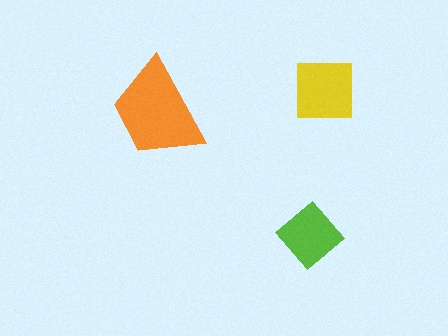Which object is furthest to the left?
The orange trapezoid is leftmost.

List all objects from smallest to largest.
The lime diamond, the yellow square, the orange trapezoid.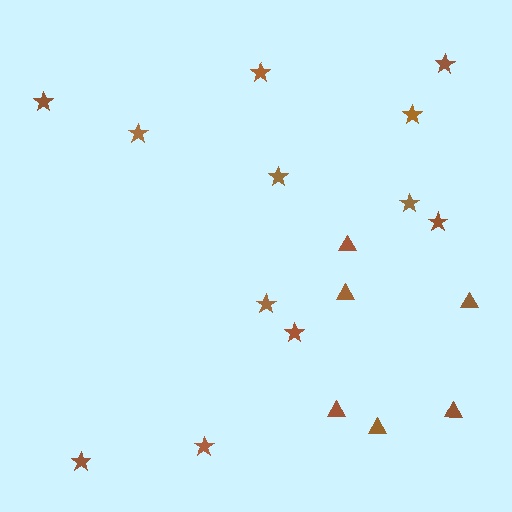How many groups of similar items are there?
There are 2 groups: one group of stars (12) and one group of triangles (6).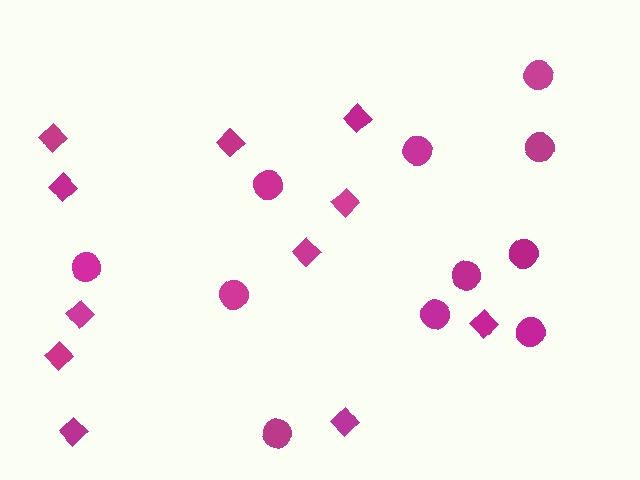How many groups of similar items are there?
There are 2 groups: one group of circles (11) and one group of diamonds (11).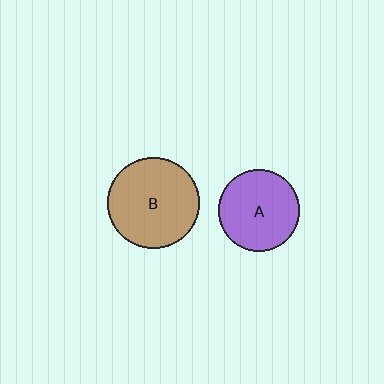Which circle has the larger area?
Circle B (brown).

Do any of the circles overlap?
No, none of the circles overlap.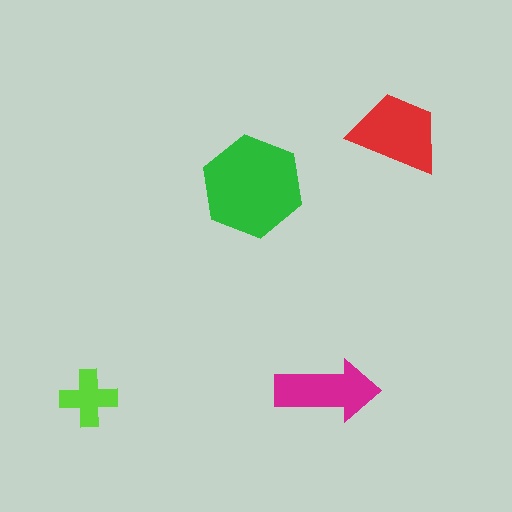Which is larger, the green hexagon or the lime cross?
The green hexagon.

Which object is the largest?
The green hexagon.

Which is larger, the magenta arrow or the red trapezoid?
The red trapezoid.